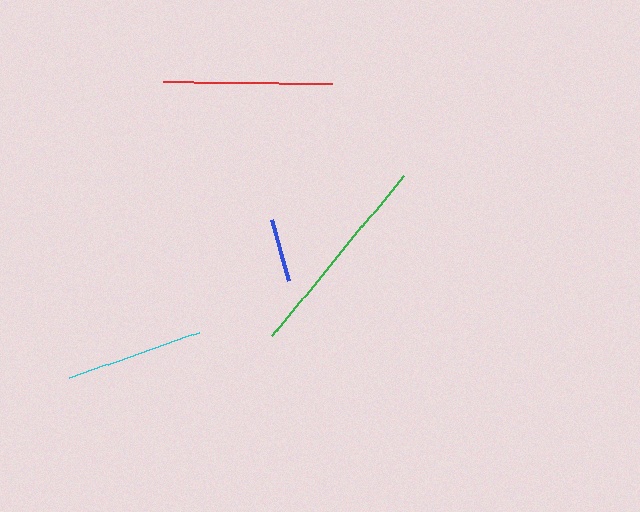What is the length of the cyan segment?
The cyan segment is approximately 138 pixels long.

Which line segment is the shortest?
The blue line is the shortest at approximately 63 pixels.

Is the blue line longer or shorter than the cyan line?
The cyan line is longer than the blue line.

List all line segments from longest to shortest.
From longest to shortest: green, red, cyan, blue.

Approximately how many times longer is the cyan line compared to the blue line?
The cyan line is approximately 2.2 times the length of the blue line.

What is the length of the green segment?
The green segment is approximately 208 pixels long.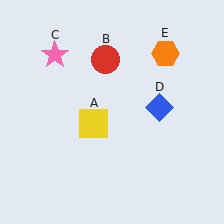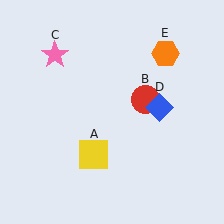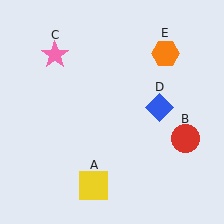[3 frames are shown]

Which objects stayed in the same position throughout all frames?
Pink star (object C) and blue diamond (object D) and orange hexagon (object E) remained stationary.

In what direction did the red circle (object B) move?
The red circle (object B) moved down and to the right.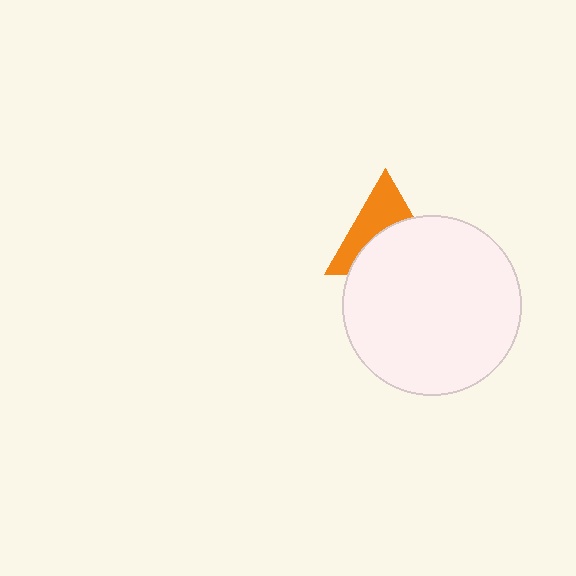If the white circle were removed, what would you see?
You would see the complete orange triangle.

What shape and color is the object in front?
The object in front is a white circle.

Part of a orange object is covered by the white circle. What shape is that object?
It is a triangle.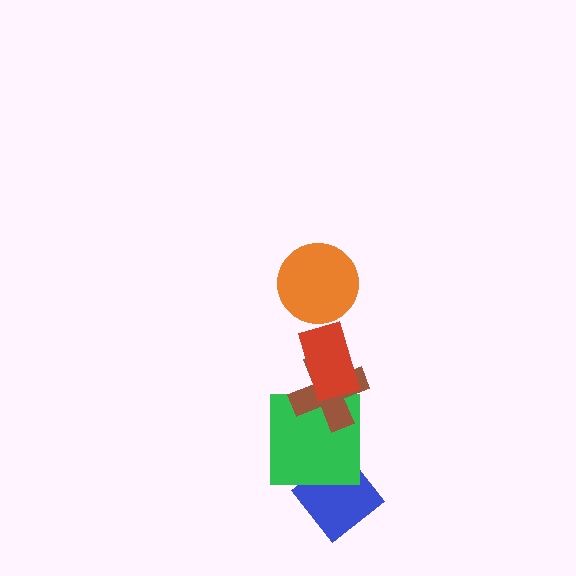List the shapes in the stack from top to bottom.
From top to bottom: the orange circle, the red rectangle, the brown cross, the green square, the blue diamond.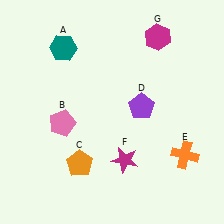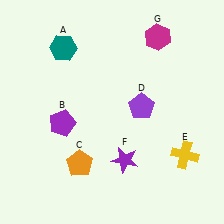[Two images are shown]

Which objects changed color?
B changed from pink to purple. E changed from orange to yellow. F changed from magenta to purple.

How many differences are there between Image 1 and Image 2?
There are 3 differences between the two images.